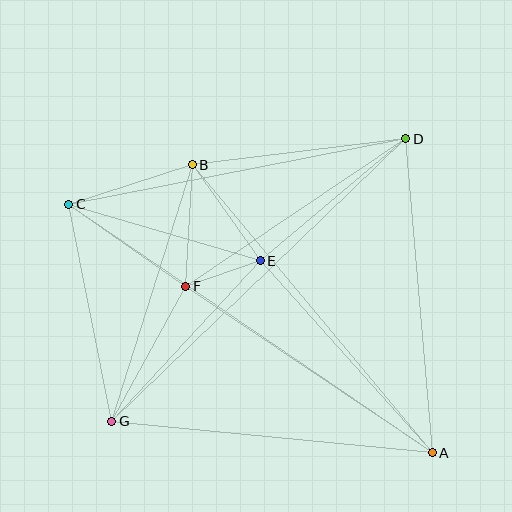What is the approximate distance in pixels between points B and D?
The distance between B and D is approximately 215 pixels.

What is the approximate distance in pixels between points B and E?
The distance between B and E is approximately 117 pixels.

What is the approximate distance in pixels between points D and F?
The distance between D and F is approximately 265 pixels.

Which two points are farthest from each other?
Points A and C are farthest from each other.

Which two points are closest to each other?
Points E and F are closest to each other.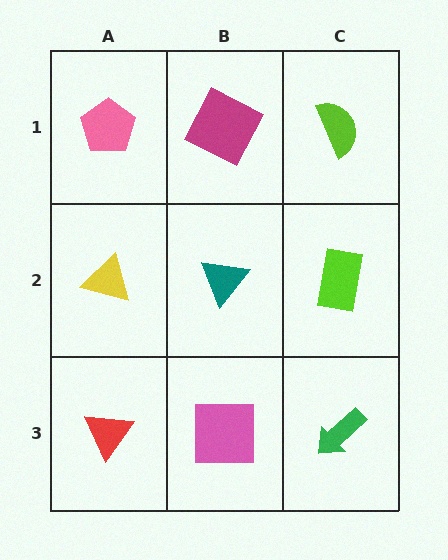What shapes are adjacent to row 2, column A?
A pink pentagon (row 1, column A), a red triangle (row 3, column A), a teal triangle (row 2, column B).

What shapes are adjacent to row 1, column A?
A yellow triangle (row 2, column A), a magenta square (row 1, column B).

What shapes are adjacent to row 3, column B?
A teal triangle (row 2, column B), a red triangle (row 3, column A), a green arrow (row 3, column C).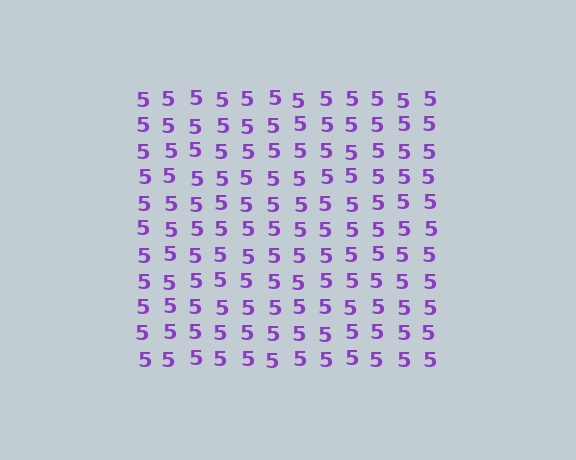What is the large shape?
The large shape is a square.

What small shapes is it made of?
It is made of small digit 5's.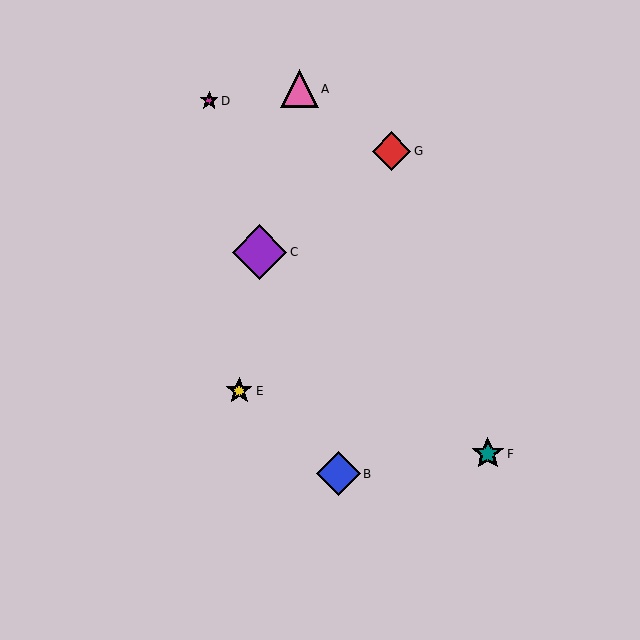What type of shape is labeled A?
Shape A is a pink triangle.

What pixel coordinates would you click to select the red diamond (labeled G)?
Click at (392, 151) to select the red diamond G.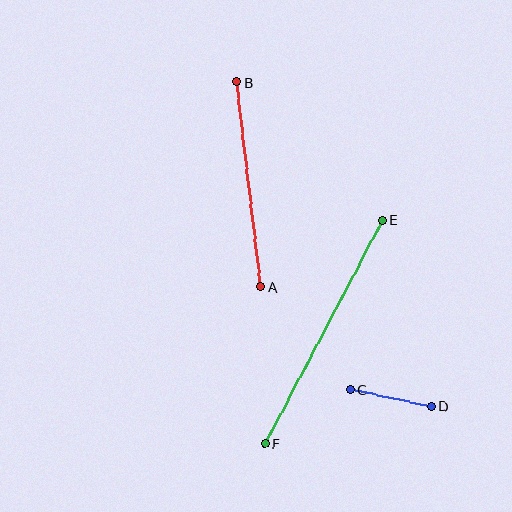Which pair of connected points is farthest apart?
Points E and F are farthest apart.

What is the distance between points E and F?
The distance is approximately 253 pixels.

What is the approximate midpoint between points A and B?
The midpoint is at approximately (249, 185) pixels.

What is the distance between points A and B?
The distance is approximately 206 pixels.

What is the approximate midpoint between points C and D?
The midpoint is at approximately (391, 398) pixels.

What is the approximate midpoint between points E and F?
The midpoint is at approximately (324, 332) pixels.